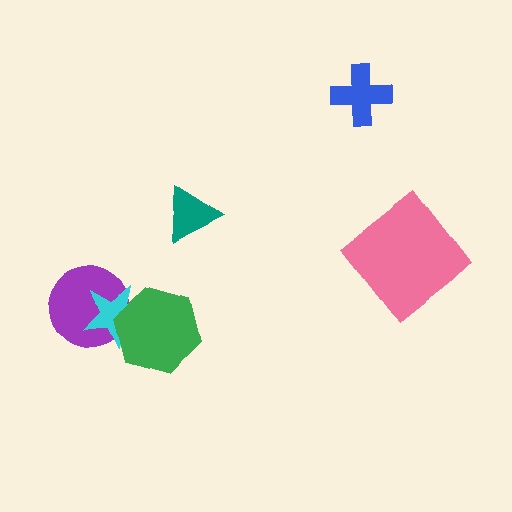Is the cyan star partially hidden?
Yes, it is partially covered by another shape.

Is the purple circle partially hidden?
Yes, it is partially covered by another shape.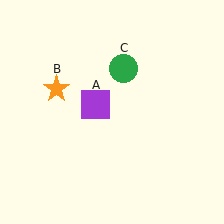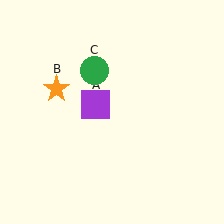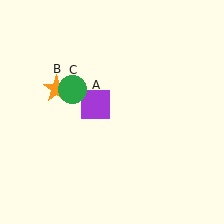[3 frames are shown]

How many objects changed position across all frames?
1 object changed position: green circle (object C).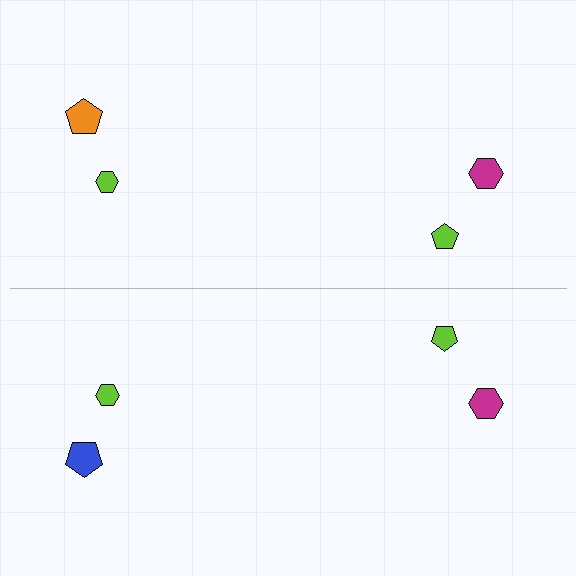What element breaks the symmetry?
The blue pentagon on the bottom side breaks the symmetry — its mirror counterpart is orange.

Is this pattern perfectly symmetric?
No, the pattern is not perfectly symmetric. The blue pentagon on the bottom side breaks the symmetry — its mirror counterpart is orange.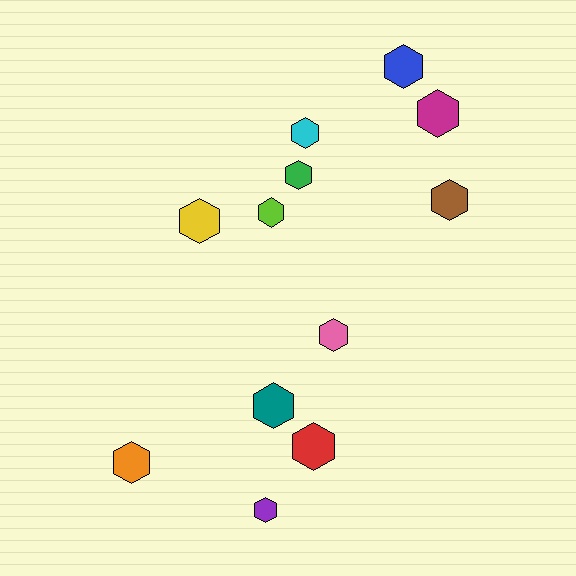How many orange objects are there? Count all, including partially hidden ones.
There is 1 orange object.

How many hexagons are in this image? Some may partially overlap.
There are 12 hexagons.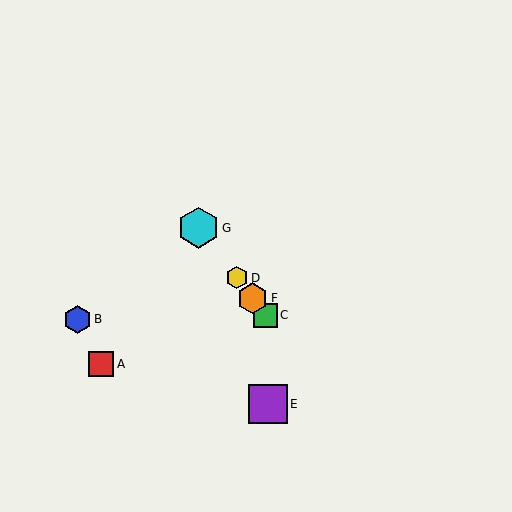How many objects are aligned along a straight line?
4 objects (C, D, F, G) are aligned along a straight line.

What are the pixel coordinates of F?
Object F is at (252, 298).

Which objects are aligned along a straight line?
Objects C, D, F, G are aligned along a straight line.